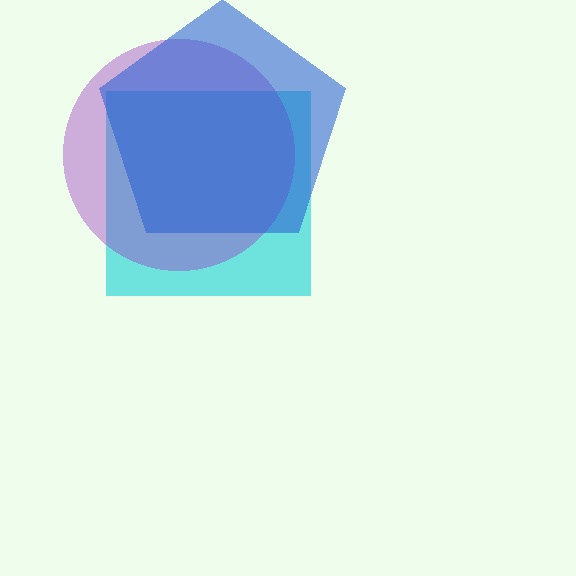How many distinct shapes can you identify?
There are 3 distinct shapes: a cyan square, a purple circle, a blue pentagon.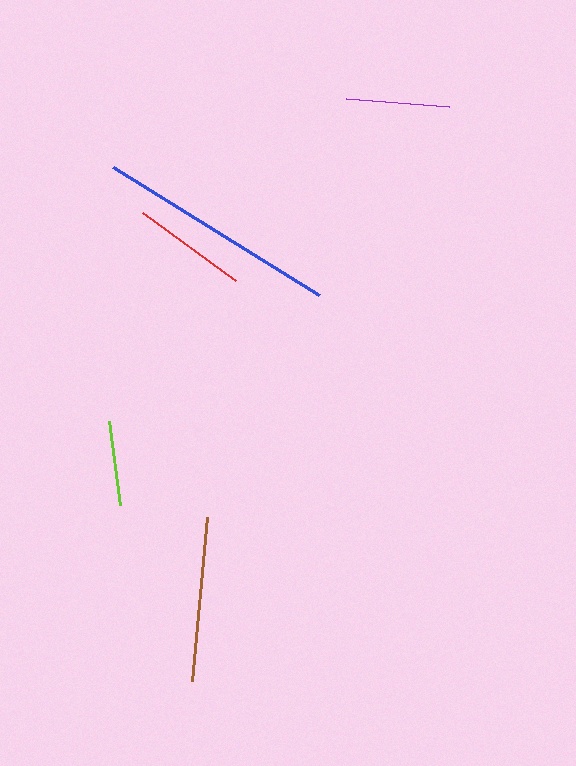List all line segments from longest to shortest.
From longest to shortest: blue, brown, red, purple, lime.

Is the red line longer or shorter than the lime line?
The red line is longer than the lime line.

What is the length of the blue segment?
The blue segment is approximately 242 pixels long.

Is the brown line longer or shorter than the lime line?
The brown line is longer than the lime line.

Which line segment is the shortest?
The lime line is the shortest at approximately 84 pixels.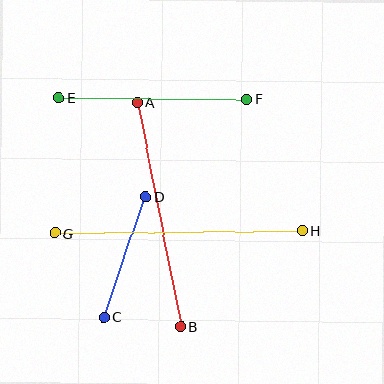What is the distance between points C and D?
The distance is approximately 128 pixels.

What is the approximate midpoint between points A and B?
The midpoint is at approximately (159, 215) pixels.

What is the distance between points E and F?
The distance is approximately 188 pixels.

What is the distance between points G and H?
The distance is approximately 247 pixels.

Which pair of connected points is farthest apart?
Points G and H are farthest apart.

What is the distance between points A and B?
The distance is approximately 228 pixels.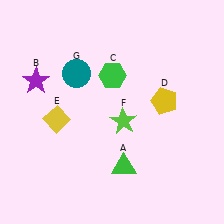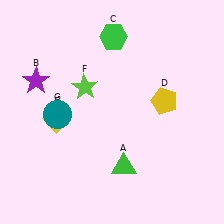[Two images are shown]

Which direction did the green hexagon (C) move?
The green hexagon (C) moved up.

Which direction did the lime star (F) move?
The lime star (F) moved left.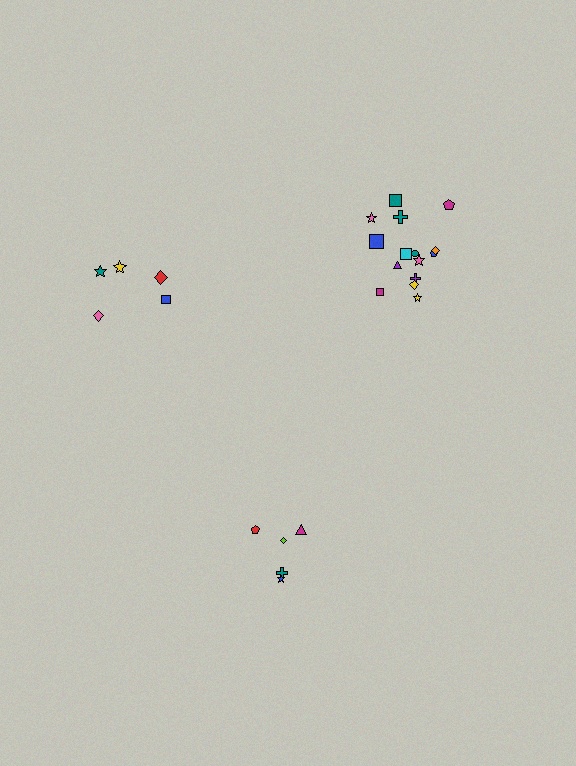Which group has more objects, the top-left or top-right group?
The top-right group.